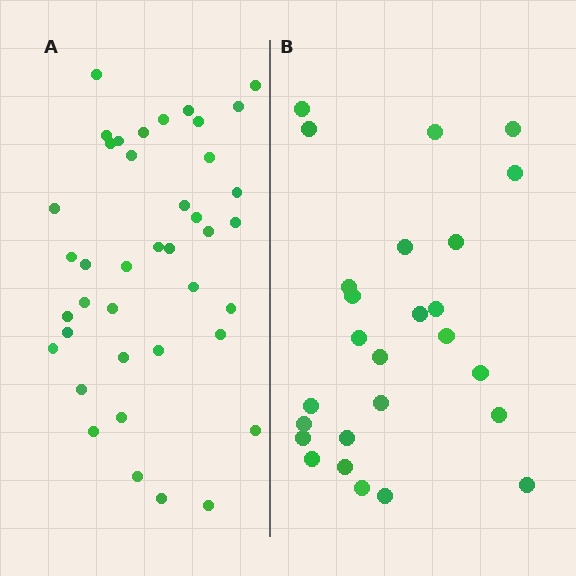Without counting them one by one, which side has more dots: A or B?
Region A (the left region) has more dots.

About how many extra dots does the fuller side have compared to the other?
Region A has approximately 15 more dots than region B.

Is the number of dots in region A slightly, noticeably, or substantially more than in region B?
Region A has substantially more. The ratio is roughly 1.5 to 1.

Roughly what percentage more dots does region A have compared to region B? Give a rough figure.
About 55% more.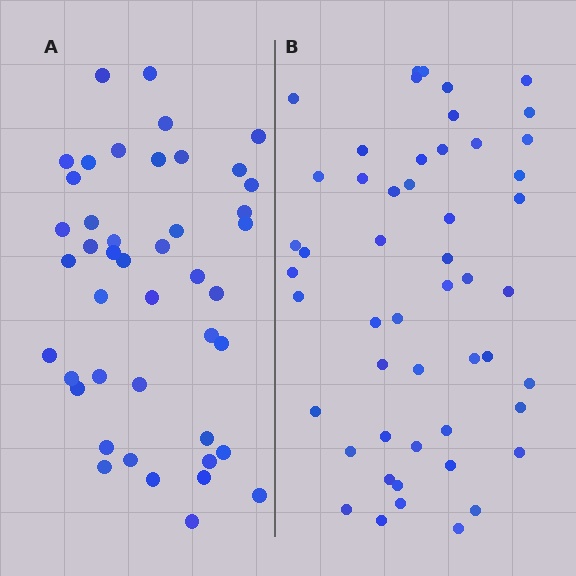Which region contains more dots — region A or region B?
Region B (the right region) has more dots.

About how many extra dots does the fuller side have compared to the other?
Region B has roughly 8 or so more dots than region A.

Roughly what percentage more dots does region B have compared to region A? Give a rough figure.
About 15% more.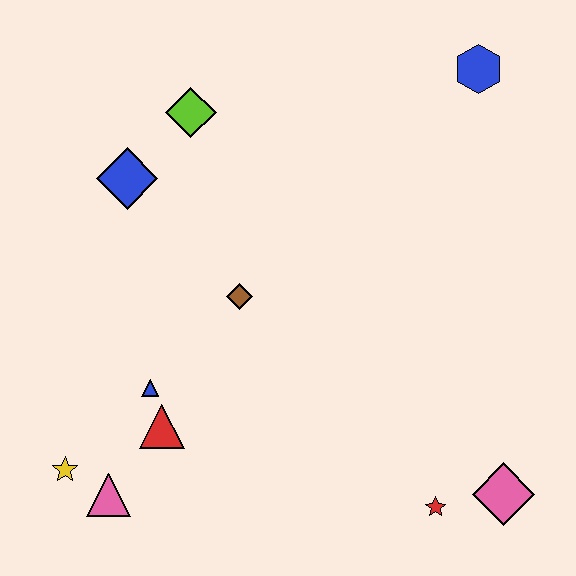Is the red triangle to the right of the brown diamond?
No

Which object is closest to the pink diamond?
The red star is closest to the pink diamond.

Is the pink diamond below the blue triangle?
Yes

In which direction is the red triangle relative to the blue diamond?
The red triangle is below the blue diamond.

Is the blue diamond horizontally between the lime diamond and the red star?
No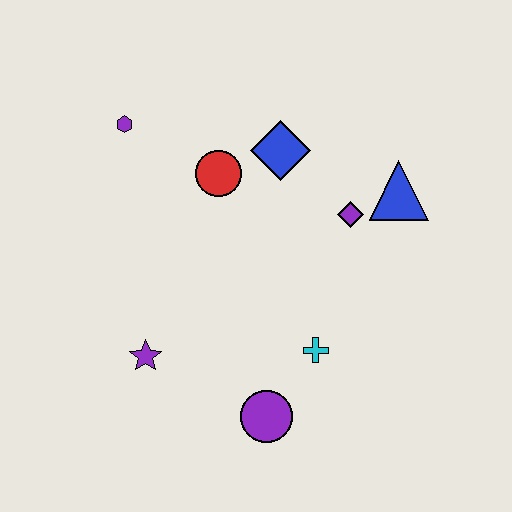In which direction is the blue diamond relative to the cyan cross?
The blue diamond is above the cyan cross.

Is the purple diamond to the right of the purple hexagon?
Yes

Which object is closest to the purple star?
The purple circle is closest to the purple star.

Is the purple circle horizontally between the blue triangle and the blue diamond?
No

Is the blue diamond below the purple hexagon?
Yes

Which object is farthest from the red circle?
The purple circle is farthest from the red circle.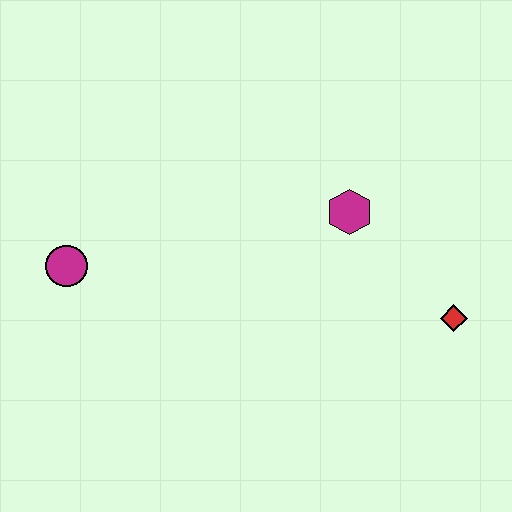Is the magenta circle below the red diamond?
No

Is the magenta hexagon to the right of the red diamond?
No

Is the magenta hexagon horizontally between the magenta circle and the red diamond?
Yes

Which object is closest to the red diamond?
The magenta hexagon is closest to the red diamond.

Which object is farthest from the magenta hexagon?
The magenta circle is farthest from the magenta hexagon.